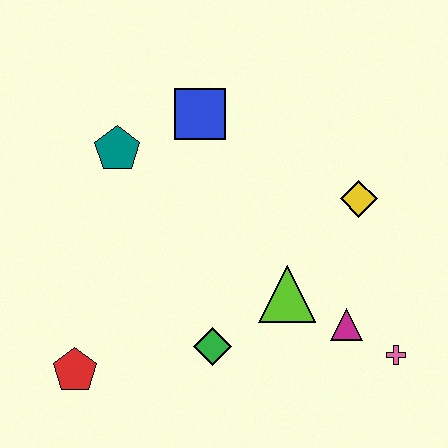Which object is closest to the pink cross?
The magenta triangle is closest to the pink cross.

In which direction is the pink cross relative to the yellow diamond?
The pink cross is below the yellow diamond.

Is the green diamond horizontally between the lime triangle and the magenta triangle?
No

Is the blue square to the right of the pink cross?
No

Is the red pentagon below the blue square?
Yes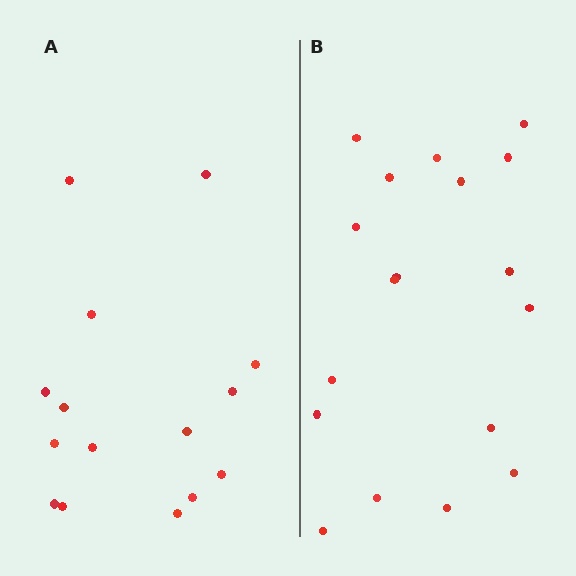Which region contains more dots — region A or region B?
Region B (the right region) has more dots.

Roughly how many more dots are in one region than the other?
Region B has just a few more — roughly 2 or 3 more dots than region A.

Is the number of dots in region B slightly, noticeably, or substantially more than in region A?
Region B has only slightly more — the two regions are fairly close. The ratio is roughly 1.2 to 1.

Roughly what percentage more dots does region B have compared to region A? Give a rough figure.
About 20% more.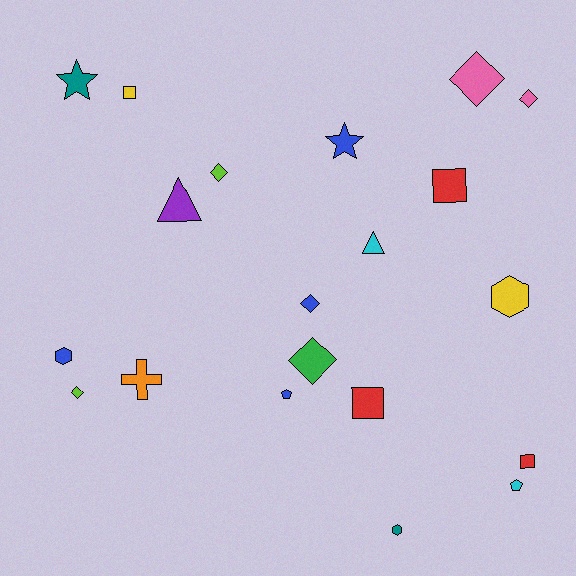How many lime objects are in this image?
There are 2 lime objects.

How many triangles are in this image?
There are 2 triangles.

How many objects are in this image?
There are 20 objects.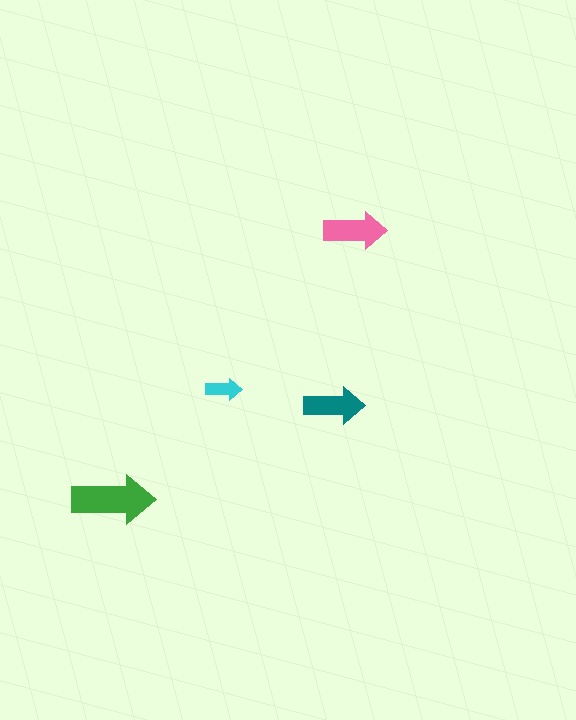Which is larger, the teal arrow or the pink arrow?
The pink one.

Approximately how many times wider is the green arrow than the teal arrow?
About 1.5 times wider.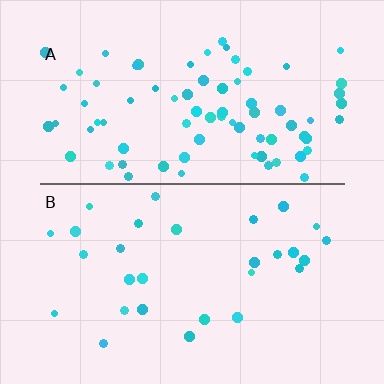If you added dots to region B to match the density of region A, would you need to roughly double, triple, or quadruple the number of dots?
Approximately triple.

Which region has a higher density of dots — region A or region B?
A (the top).